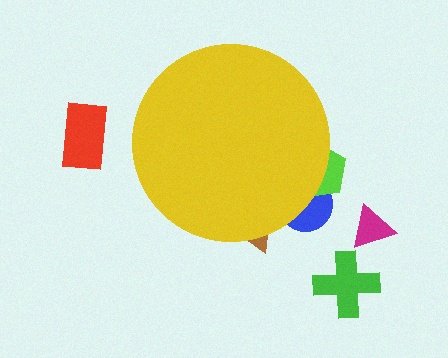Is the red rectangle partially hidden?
No, the red rectangle is fully visible.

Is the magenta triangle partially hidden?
No, the magenta triangle is fully visible.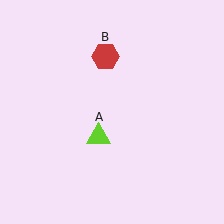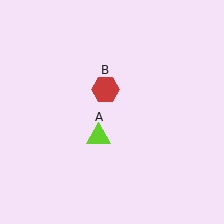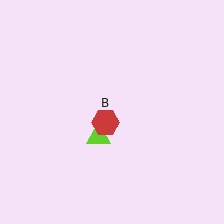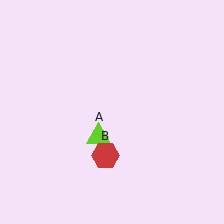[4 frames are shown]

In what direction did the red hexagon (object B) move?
The red hexagon (object B) moved down.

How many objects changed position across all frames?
1 object changed position: red hexagon (object B).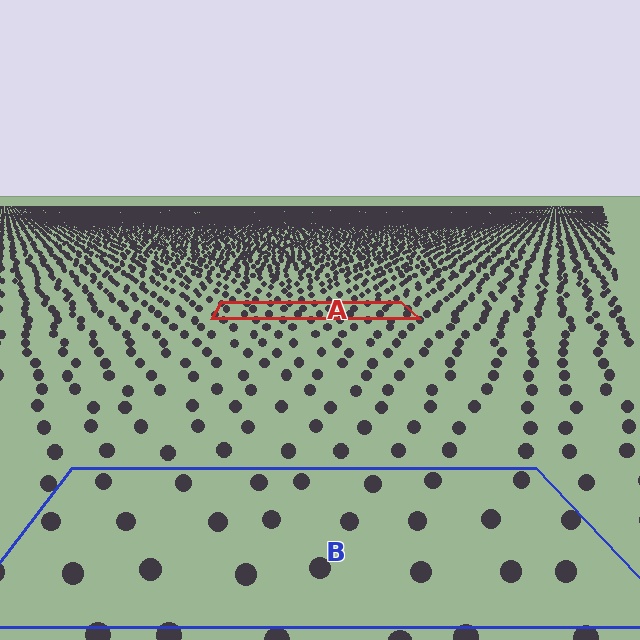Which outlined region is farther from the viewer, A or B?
Region A is farther from the viewer — the texture elements inside it appear smaller and more densely packed.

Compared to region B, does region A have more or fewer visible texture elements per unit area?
Region A has more texture elements per unit area — they are packed more densely because it is farther away.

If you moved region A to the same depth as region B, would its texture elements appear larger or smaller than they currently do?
They would appear larger. At a closer depth, the same texture elements are projected at a bigger on-screen size.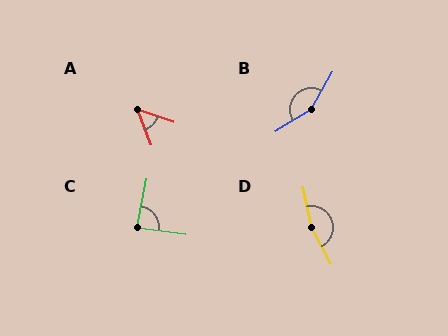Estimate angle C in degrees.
Approximately 87 degrees.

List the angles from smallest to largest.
A (51°), C (87°), B (151°), D (164°).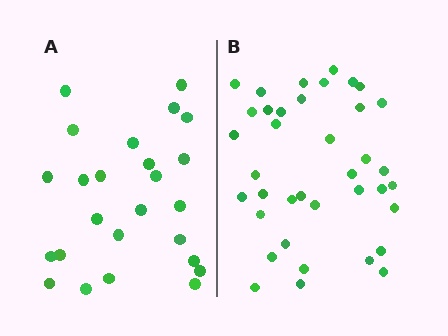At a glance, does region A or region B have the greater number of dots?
Region B (the right region) has more dots.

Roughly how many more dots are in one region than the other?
Region B has approximately 15 more dots than region A.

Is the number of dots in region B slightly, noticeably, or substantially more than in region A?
Region B has substantially more. The ratio is roughly 1.5 to 1.